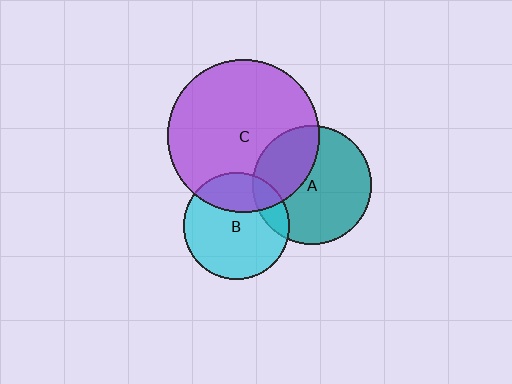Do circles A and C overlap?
Yes.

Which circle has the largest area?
Circle C (purple).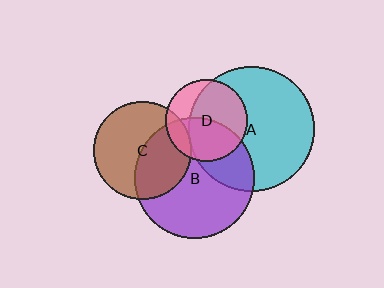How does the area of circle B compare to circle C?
Approximately 1.5 times.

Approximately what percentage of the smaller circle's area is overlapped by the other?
Approximately 5%.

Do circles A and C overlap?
Yes.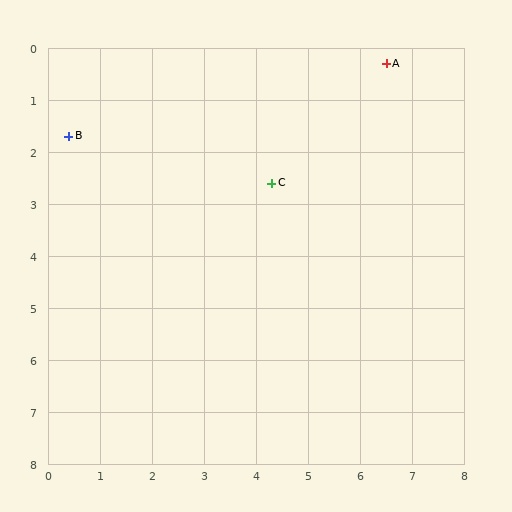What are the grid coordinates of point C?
Point C is at approximately (4.3, 2.6).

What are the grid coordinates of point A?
Point A is at approximately (6.5, 0.3).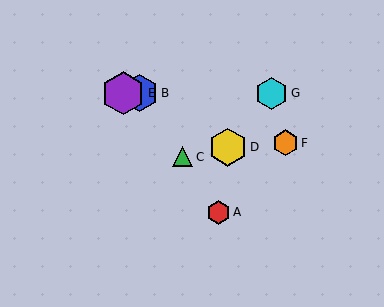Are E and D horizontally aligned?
No, E is at y≈93 and D is at y≈147.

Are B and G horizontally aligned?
Yes, both are at y≈93.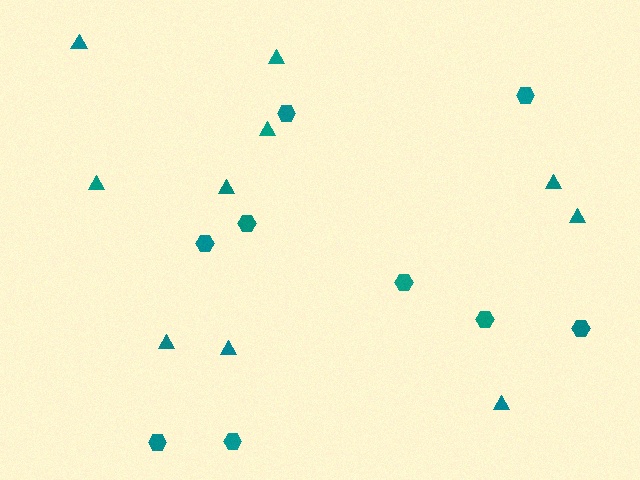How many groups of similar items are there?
There are 2 groups: one group of hexagons (9) and one group of triangles (10).